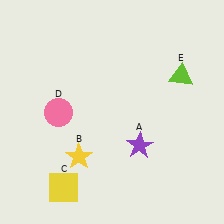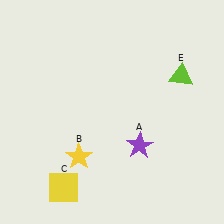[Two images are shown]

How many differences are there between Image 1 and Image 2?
There is 1 difference between the two images.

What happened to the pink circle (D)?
The pink circle (D) was removed in Image 2. It was in the bottom-left area of Image 1.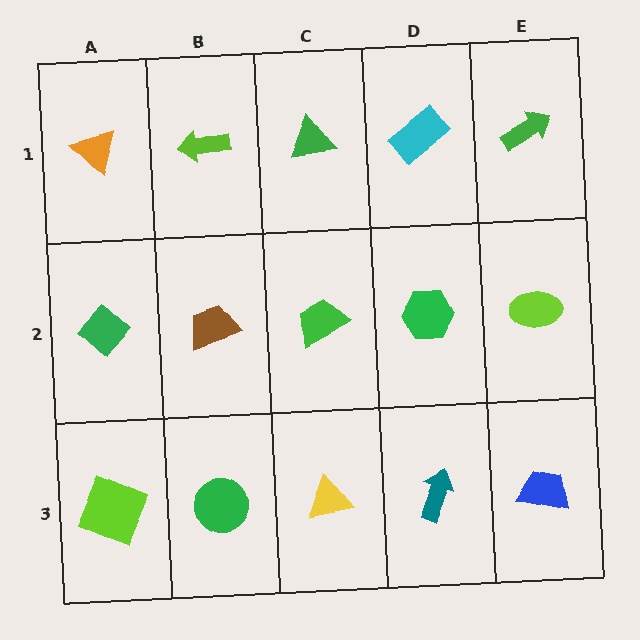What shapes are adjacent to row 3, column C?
A green trapezoid (row 2, column C), a green circle (row 3, column B), a teal arrow (row 3, column D).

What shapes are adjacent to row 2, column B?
A lime arrow (row 1, column B), a green circle (row 3, column B), a green diamond (row 2, column A), a green trapezoid (row 2, column C).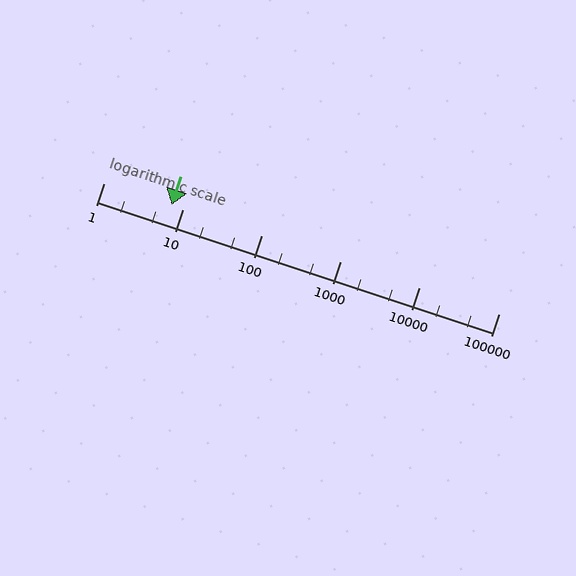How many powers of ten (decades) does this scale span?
The scale spans 5 decades, from 1 to 100000.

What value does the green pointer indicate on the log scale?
The pointer indicates approximately 7.2.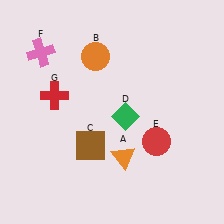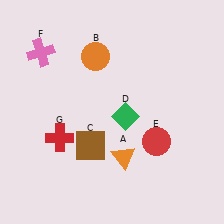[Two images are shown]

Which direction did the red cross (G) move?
The red cross (G) moved down.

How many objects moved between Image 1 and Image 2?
1 object moved between the two images.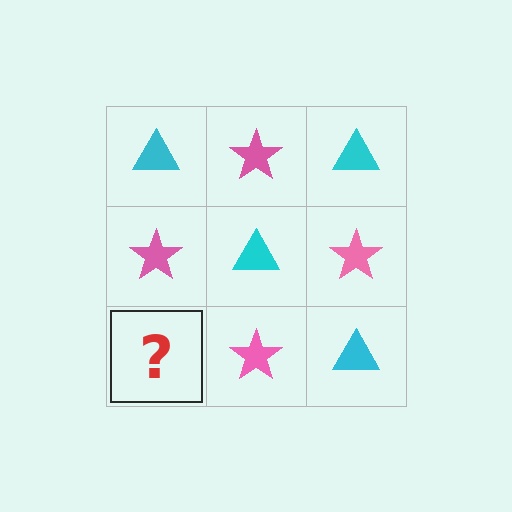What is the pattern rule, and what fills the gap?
The rule is that it alternates cyan triangle and pink star in a checkerboard pattern. The gap should be filled with a cyan triangle.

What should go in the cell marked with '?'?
The missing cell should contain a cyan triangle.